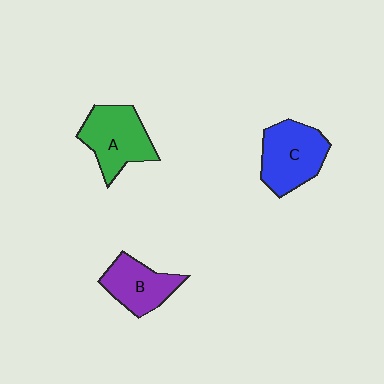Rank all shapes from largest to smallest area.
From largest to smallest: A (green), C (blue), B (purple).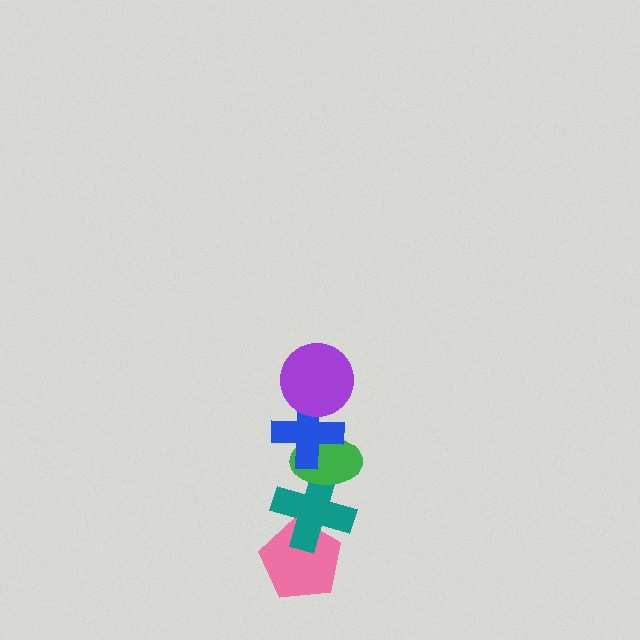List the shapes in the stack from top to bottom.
From top to bottom: the purple circle, the blue cross, the green ellipse, the teal cross, the pink pentagon.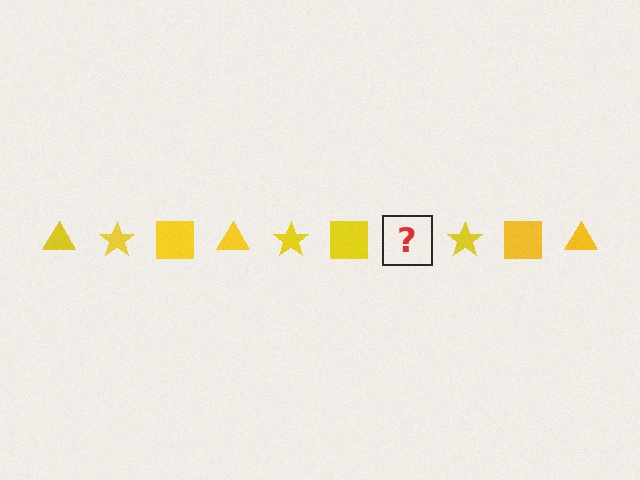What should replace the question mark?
The question mark should be replaced with a yellow triangle.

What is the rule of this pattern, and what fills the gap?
The rule is that the pattern cycles through triangle, star, square shapes in yellow. The gap should be filled with a yellow triangle.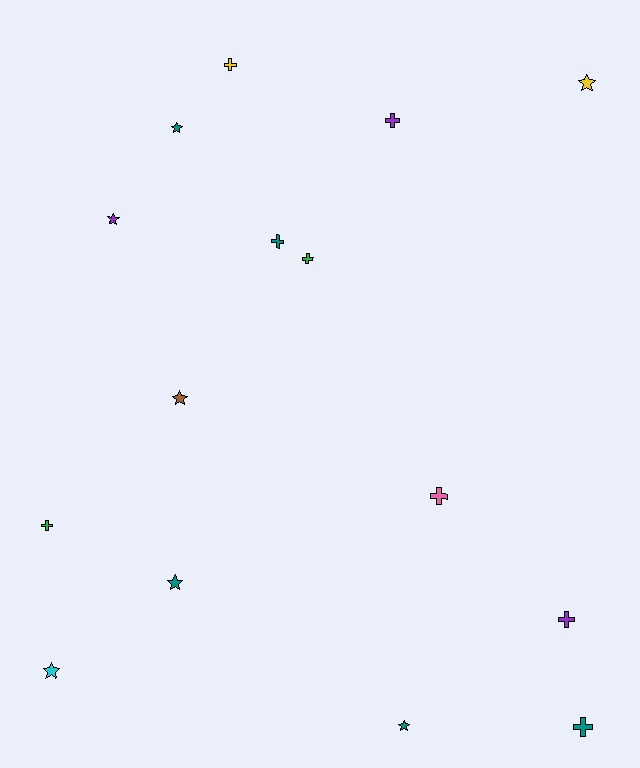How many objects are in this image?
There are 15 objects.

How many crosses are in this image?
There are 8 crosses.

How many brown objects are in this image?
There is 1 brown object.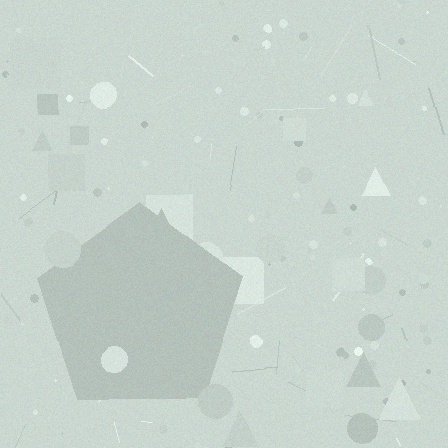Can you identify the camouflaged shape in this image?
The camouflaged shape is a pentagon.